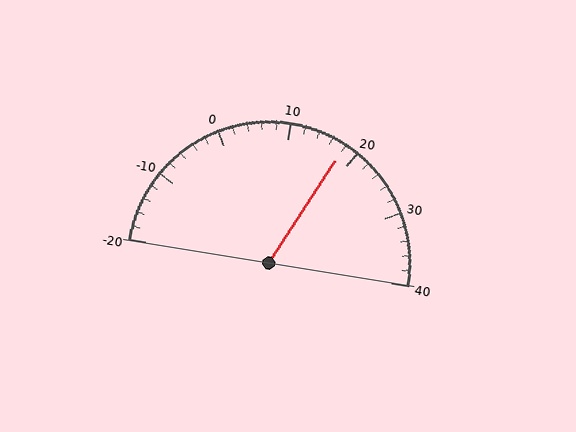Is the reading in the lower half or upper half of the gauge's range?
The reading is in the upper half of the range (-20 to 40).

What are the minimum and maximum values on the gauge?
The gauge ranges from -20 to 40.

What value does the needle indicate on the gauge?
The needle indicates approximately 18.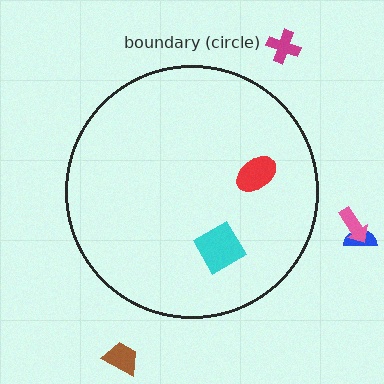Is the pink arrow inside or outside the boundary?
Outside.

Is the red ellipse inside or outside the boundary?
Inside.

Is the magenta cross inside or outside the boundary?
Outside.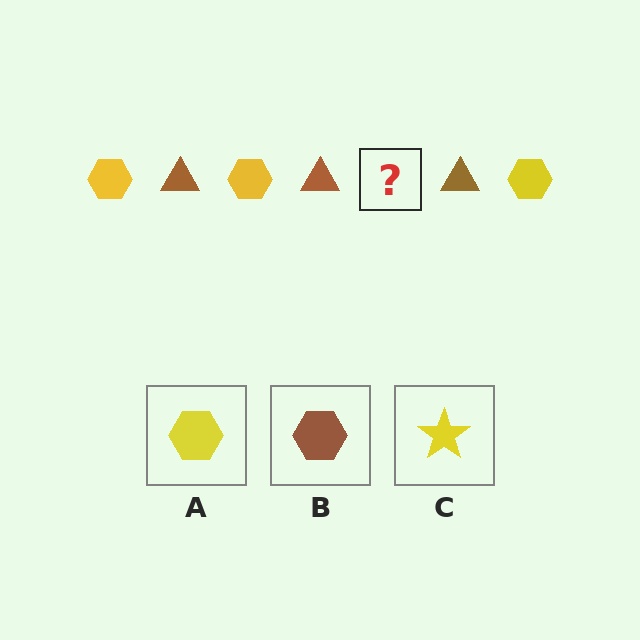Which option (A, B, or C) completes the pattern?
A.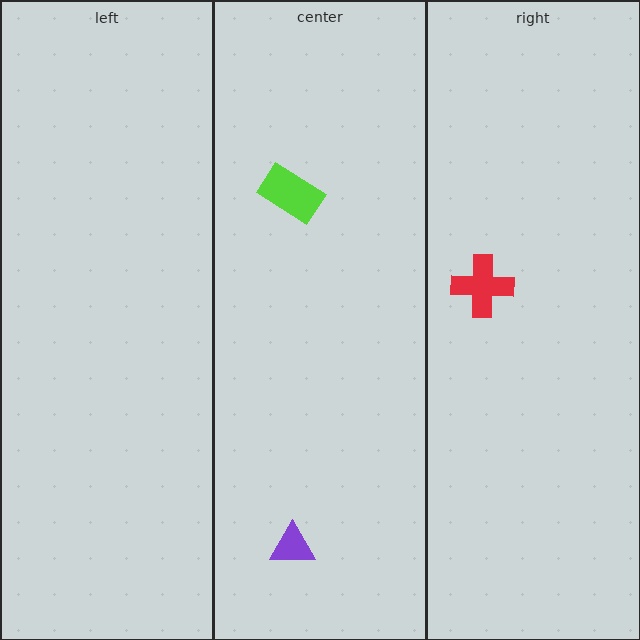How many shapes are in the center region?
2.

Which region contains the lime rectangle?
The center region.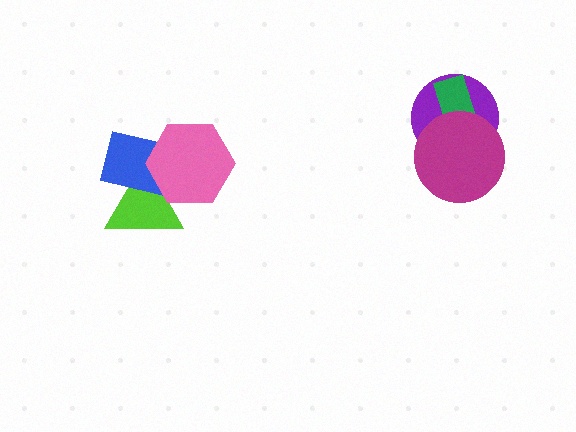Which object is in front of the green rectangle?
The magenta circle is in front of the green rectangle.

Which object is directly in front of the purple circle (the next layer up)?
The green rectangle is directly in front of the purple circle.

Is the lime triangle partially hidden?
Yes, it is partially covered by another shape.